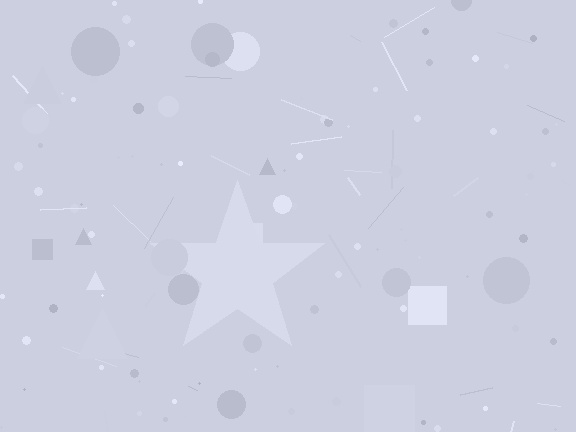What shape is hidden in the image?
A star is hidden in the image.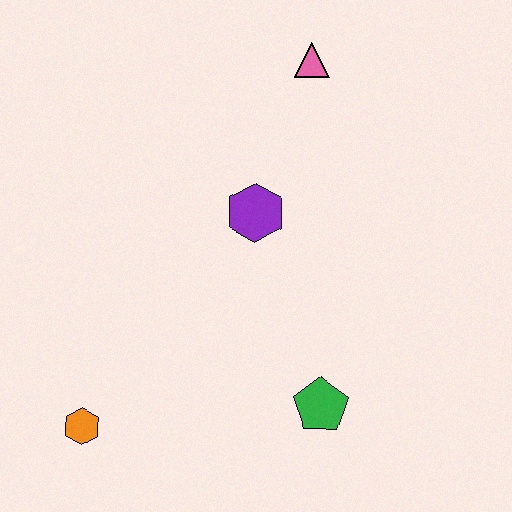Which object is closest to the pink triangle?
The purple hexagon is closest to the pink triangle.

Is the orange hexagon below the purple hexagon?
Yes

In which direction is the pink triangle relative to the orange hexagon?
The pink triangle is above the orange hexagon.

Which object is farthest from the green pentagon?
The pink triangle is farthest from the green pentagon.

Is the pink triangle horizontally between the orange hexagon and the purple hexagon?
No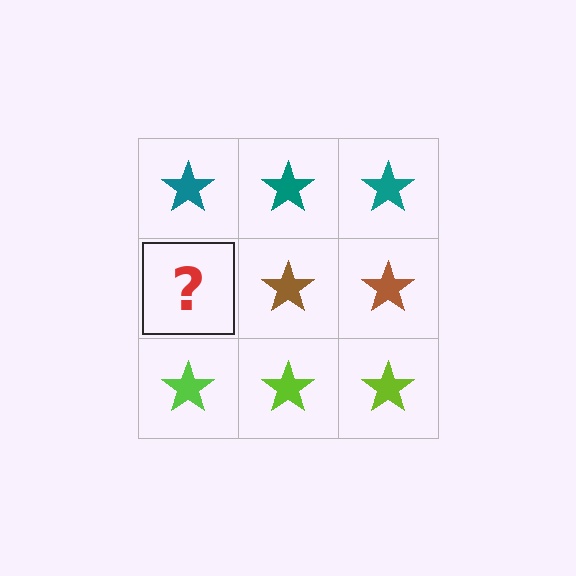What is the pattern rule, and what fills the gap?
The rule is that each row has a consistent color. The gap should be filled with a brown star.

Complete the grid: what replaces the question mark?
The question mark should be replaced with a brown star.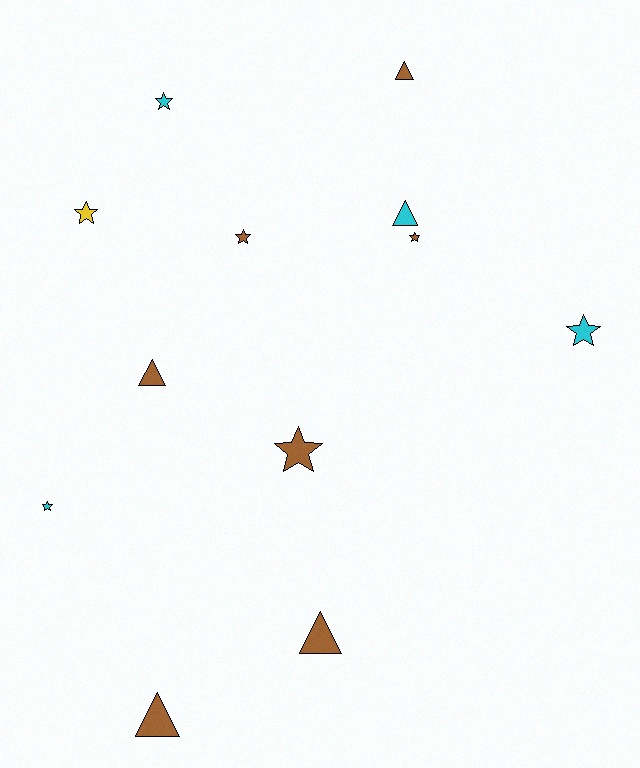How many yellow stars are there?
There is 1 yellow star.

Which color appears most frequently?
Brown, with 7 objects.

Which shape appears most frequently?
Star, with 7 objects.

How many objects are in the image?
There are 12 objects.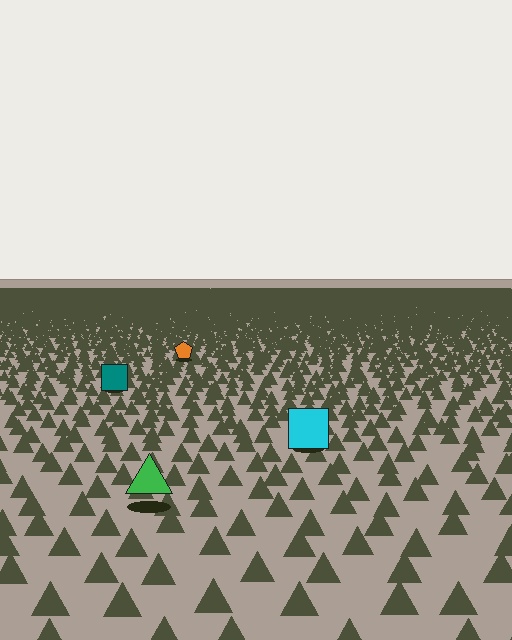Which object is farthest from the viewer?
The orange pentagon is farthest from the viewer. It appears smaller and the ground texture around it is denser.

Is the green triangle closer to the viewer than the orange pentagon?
Yes. The green triangle is closer — you can tell from the texture gradient: the ground texture is coarser near it.